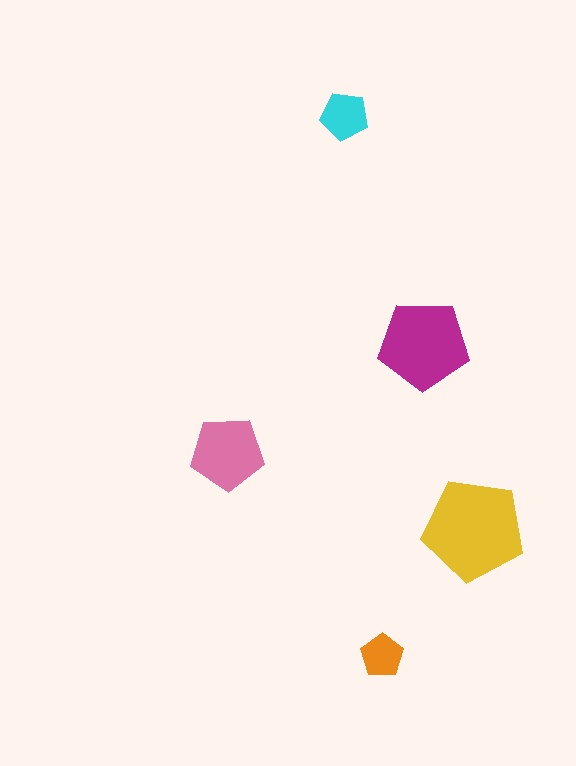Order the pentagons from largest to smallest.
the yellow one, the magenta one, the pink one, the cyan one, the orange one.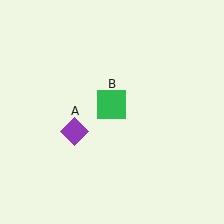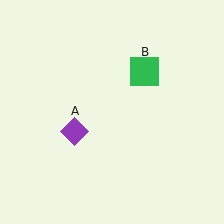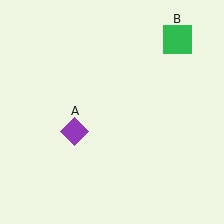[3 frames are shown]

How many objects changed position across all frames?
1 object changed position: green square (object B).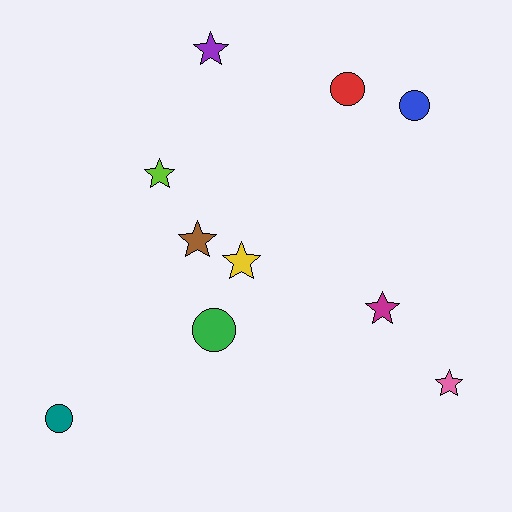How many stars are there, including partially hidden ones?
There are 6 stars.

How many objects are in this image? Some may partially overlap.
There are 10 objects.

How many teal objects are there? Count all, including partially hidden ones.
There is 1 teal object.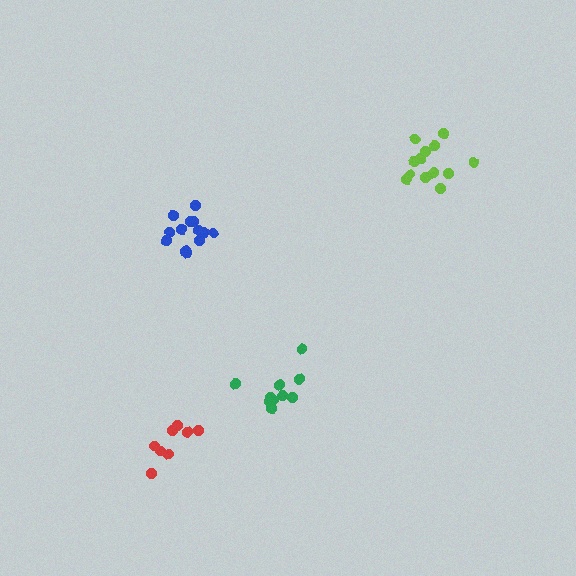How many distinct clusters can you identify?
There are 4 distinct clusters.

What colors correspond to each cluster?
The clusters are colored: blue, lime, red, green.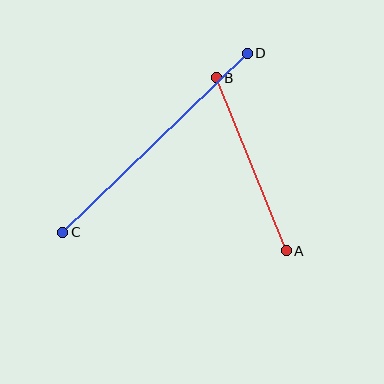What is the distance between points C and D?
The distance is approximately 257 pixels.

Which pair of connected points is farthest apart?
Points C and D are farthest apart.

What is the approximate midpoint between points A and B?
The midpoint is at approximately (251, 164) pixels.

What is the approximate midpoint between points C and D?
The midpoint is at approximately (155, 143) pixels.